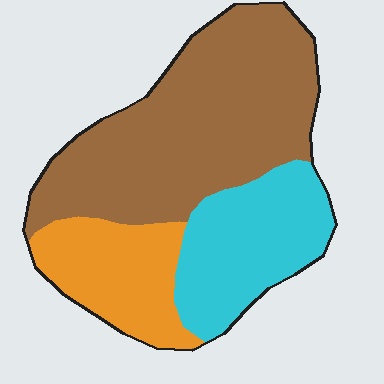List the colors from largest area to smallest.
From largest to smallest: brown, cyan, orange.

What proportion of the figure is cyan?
Cyan covers about 25% of the figure.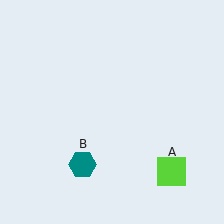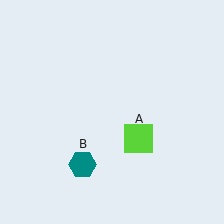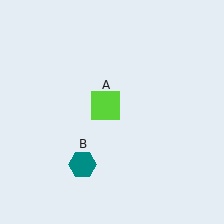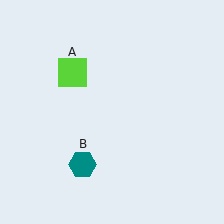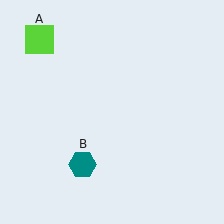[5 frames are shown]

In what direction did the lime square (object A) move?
The lime square (object A) moved up and to the left.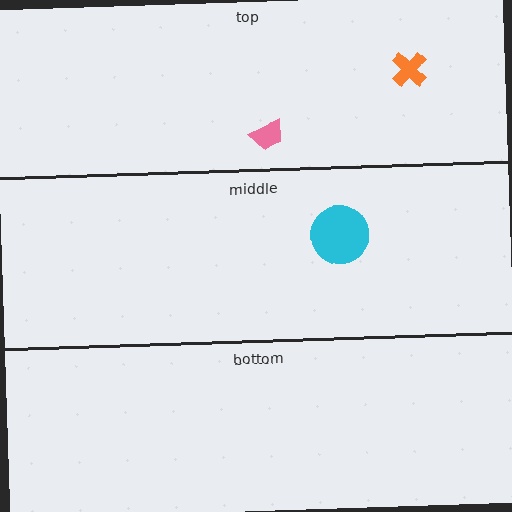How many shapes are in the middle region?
1.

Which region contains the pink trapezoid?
The top region.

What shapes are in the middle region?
The cyan circle.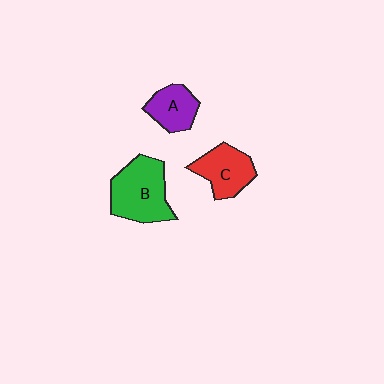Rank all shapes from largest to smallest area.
From largest to smallest: B (green), C (red), A (purple).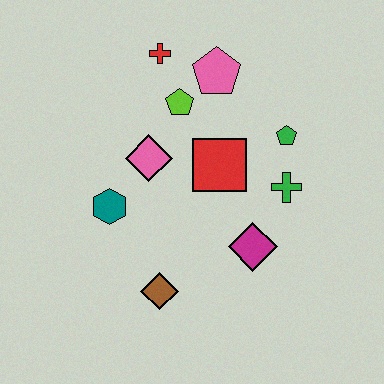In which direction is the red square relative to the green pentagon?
The red square is to the left of the green pentagon.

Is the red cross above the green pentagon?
Yes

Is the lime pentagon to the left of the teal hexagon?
No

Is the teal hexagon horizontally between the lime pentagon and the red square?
No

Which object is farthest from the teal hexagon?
The green pentagon is farthest from the teal hexagon.